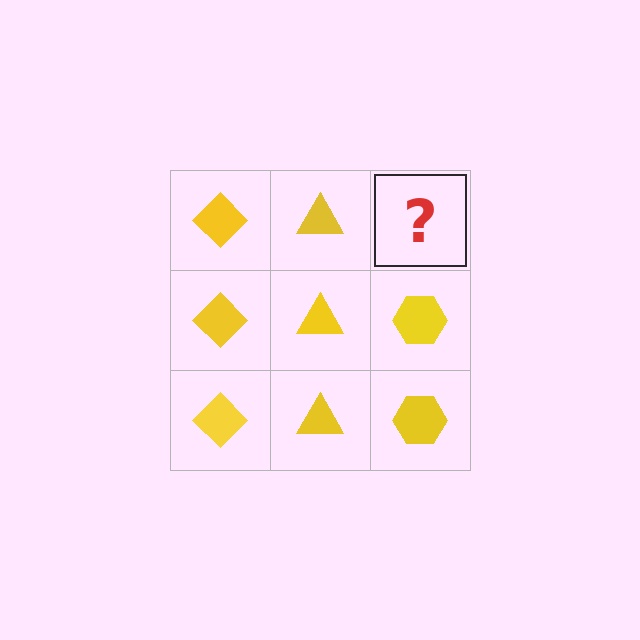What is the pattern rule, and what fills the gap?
The rule is that each column has a consistent shape. The gap should be filled with a yellow hexagon.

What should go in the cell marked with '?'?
The missing cell should contain a yellow hexagon.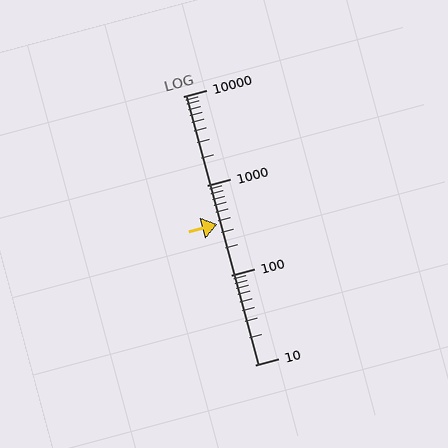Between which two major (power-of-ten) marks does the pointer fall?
The pointer is between 100 and 1000.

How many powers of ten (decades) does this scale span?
The scale spans 3 decades, from 10 to 10000.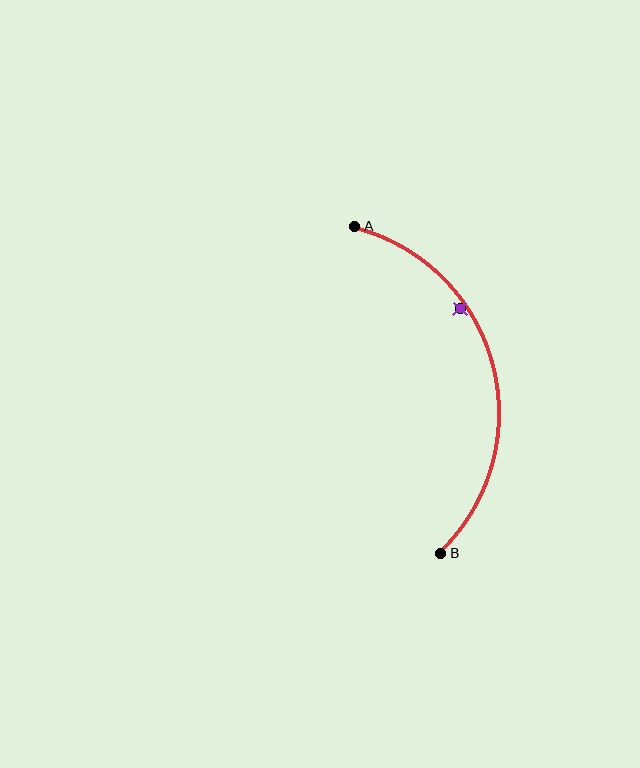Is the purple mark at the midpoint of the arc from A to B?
No — the purple mark does not lie on the arc at all. It sits slightly inside the curve.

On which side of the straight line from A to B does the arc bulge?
The arc bulges to the right of the straight line connecting A and B.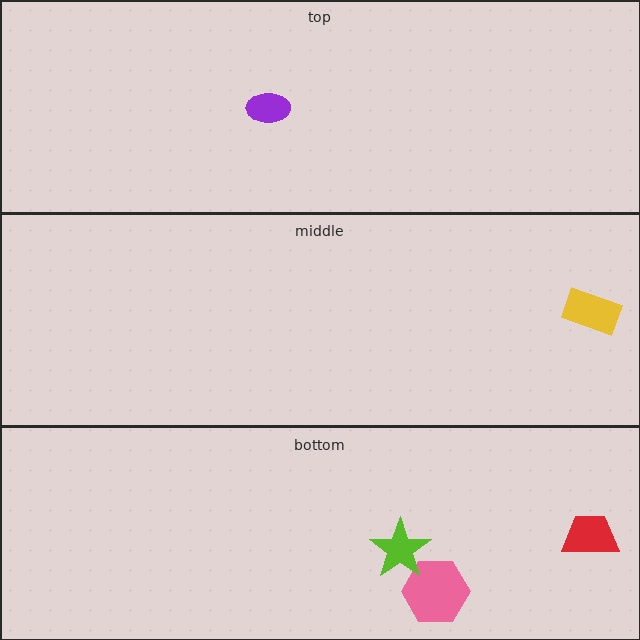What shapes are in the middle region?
The yellow rectangle.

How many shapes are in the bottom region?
3.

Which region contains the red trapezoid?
The bottom region.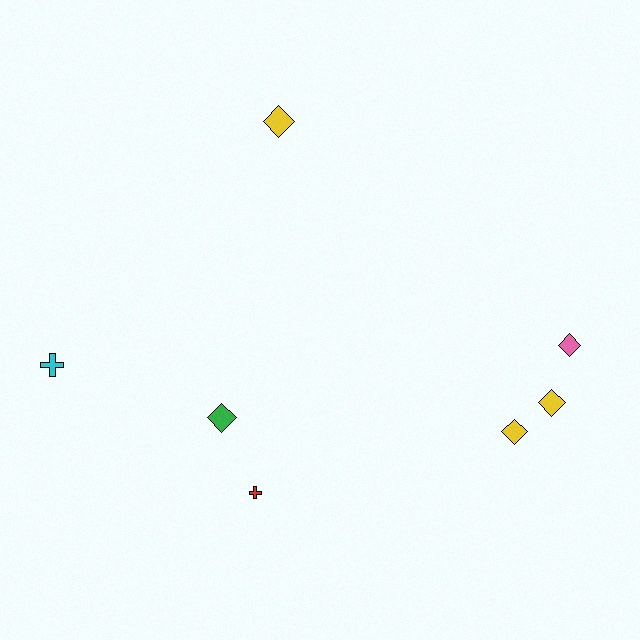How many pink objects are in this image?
There is 1 pink object.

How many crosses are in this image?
There are 2 crosses.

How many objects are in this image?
There are 7 objects.